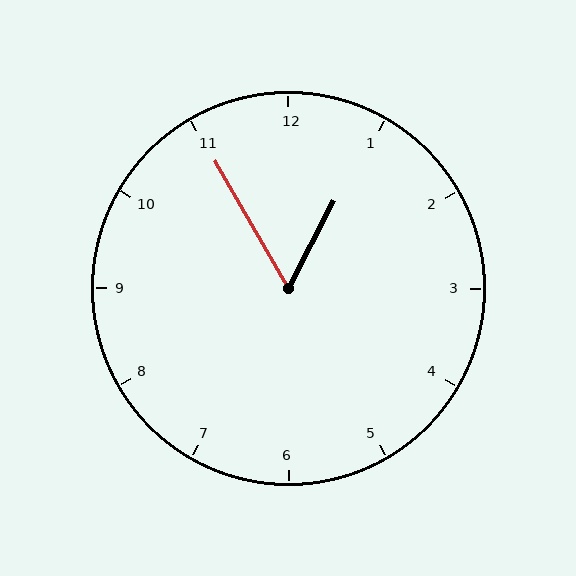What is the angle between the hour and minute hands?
Approximately 58 degrees.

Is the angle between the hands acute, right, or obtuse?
It is acute.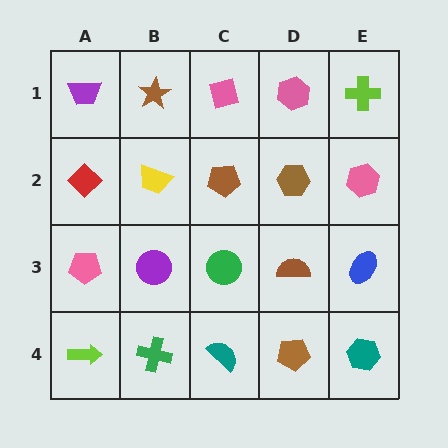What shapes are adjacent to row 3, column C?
A brown pentagon (row 2, column C), a teal semicircle (row 4, column C), a purple circle (row 3, column B), a brown semicircle (row 3, column D).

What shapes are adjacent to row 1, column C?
A brown pentagon (row 2, column C), a brown star (row 1, column B), a pink hexagon (row 1, column D).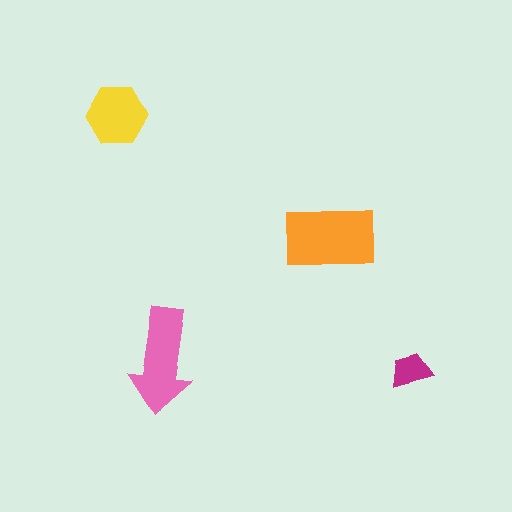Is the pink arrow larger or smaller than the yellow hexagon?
Larger.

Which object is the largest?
The orange rectangle.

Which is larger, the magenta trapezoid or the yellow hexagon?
The yellow hexagon.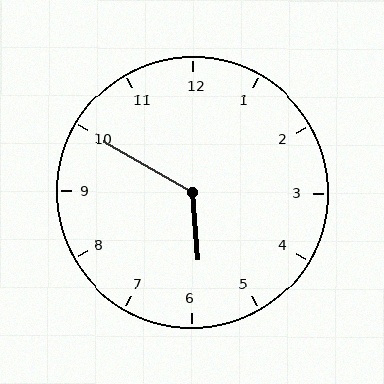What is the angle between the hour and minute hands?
Approximately 125 degrees.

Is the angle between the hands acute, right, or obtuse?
It is obtuse.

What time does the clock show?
5:50.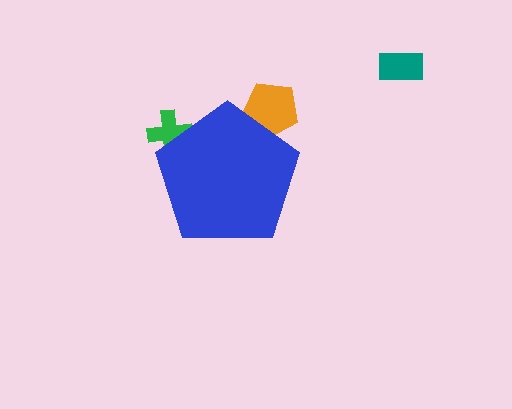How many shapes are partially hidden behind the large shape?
2 shapes are partially hidden.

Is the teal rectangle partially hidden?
No, the teal rectangle is fully visible.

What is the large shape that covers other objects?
A blue pentagon.